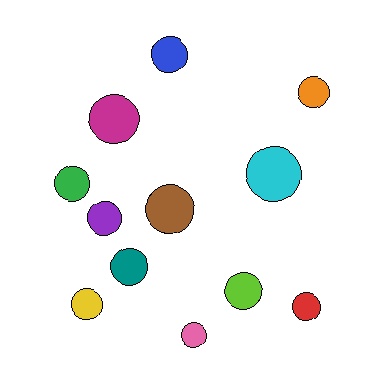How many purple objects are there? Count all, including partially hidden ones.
There is 1 purple object.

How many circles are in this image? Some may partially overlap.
There are 12 circles.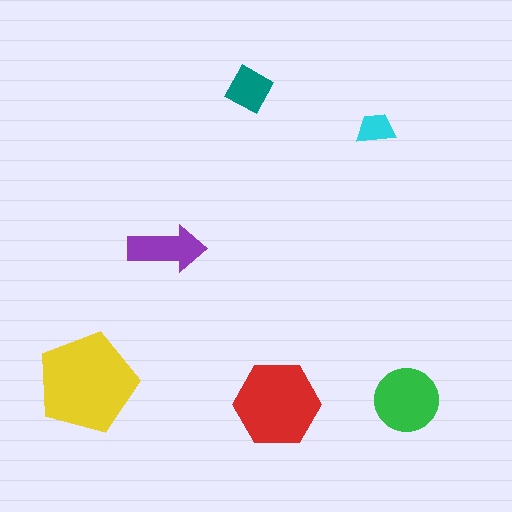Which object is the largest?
The yellow pentagon.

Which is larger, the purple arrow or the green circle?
The green circle.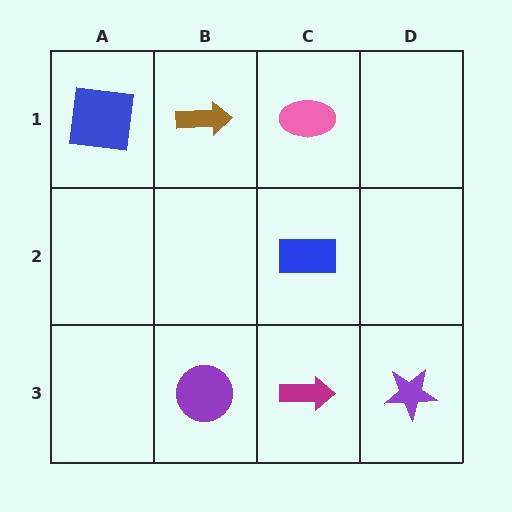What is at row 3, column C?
A magenta arrow.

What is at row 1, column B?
A brown arrow.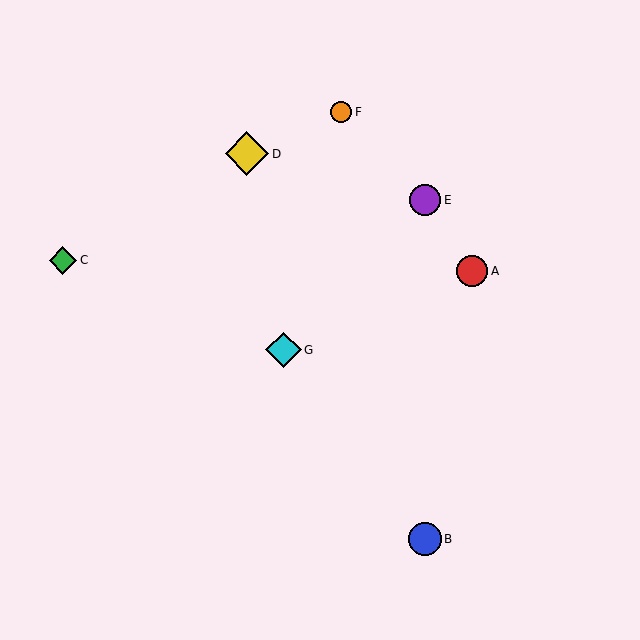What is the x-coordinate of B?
Object B is at x≈425.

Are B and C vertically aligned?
No, B is at x≈425 and C is at x≈63.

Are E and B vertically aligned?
Yes, both are at x≈425.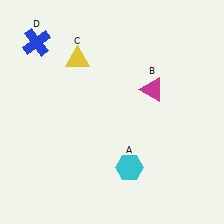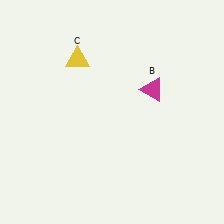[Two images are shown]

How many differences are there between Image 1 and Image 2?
There are 2 differences between the two images.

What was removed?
The cyan hexagon (A), the blue cross (D) were removed in Image 2.